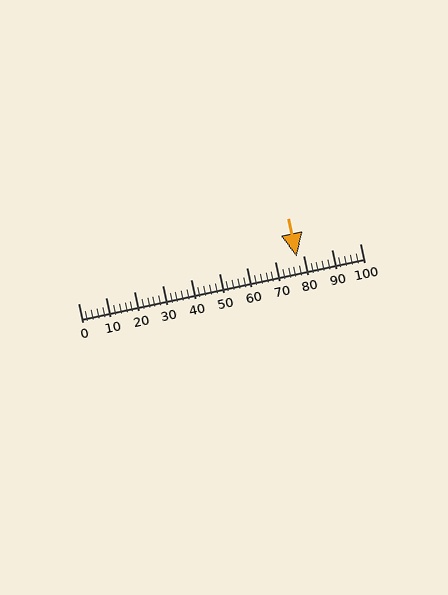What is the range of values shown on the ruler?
The ruler shows values from 0 to 100.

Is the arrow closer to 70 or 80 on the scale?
The arrow is closer to 80.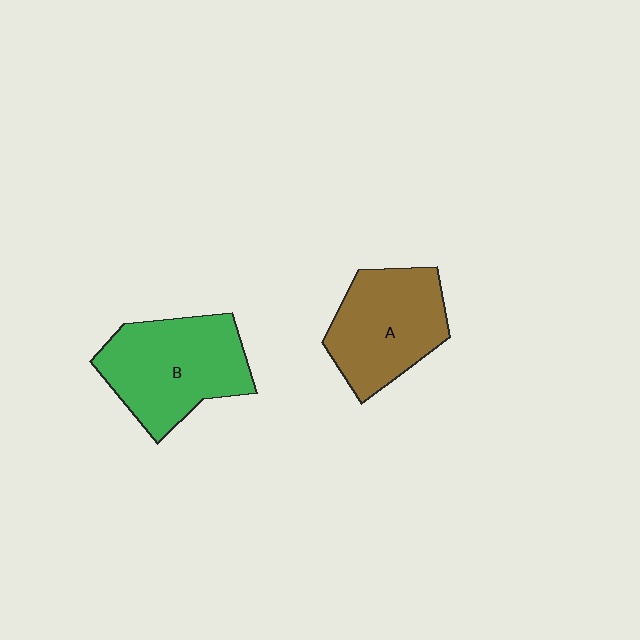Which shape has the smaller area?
Shape A (brown).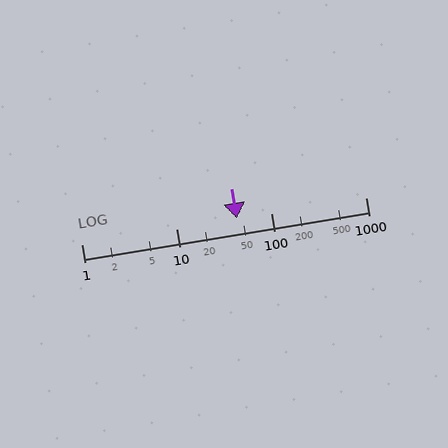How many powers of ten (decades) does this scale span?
The scale spans 3 decades, from 1 to 1000.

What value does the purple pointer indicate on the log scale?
The pointer indicates approximately 44.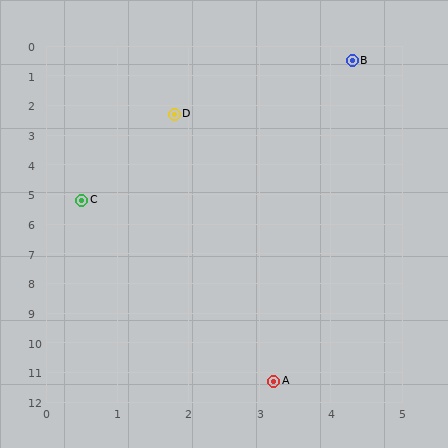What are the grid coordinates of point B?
Point B is at approximately (4.3, 0.5).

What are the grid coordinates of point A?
Point A is at approximately (3.2, 11.3).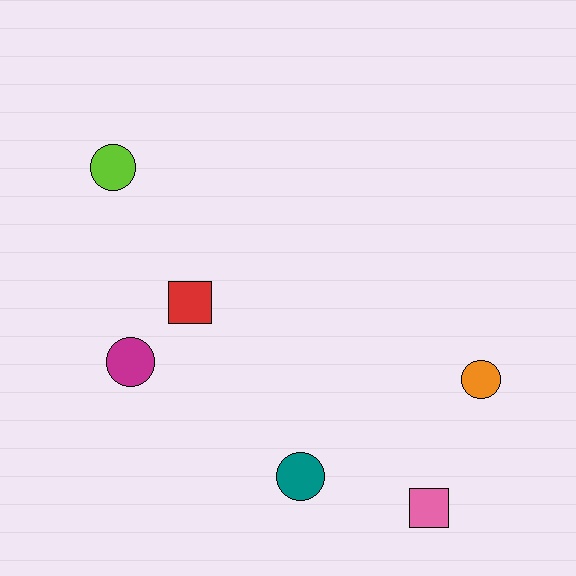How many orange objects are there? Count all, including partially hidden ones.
There is 1 orange object.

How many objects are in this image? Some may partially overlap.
There are 6 objects.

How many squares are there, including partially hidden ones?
There are 2 squares.